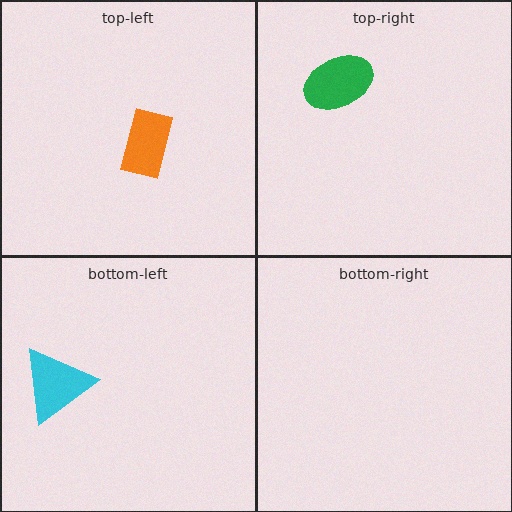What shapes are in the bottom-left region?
The cyan triangle.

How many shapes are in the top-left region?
1.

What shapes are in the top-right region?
The green ellipse.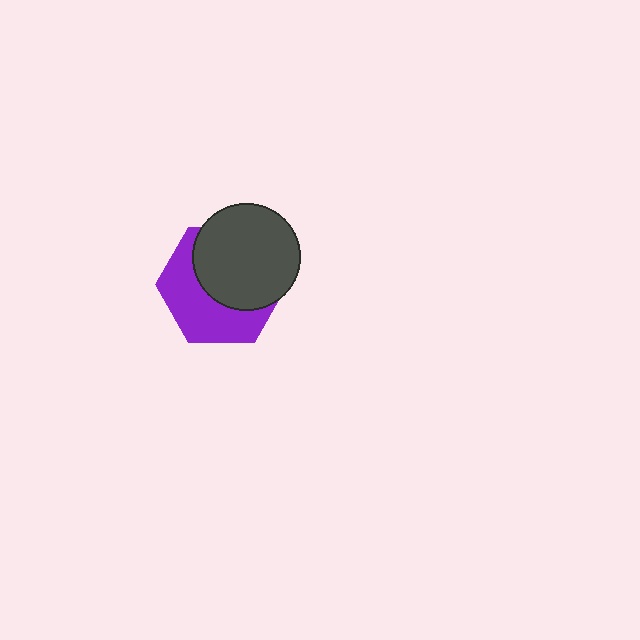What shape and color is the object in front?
The object in front is a dark gray circle.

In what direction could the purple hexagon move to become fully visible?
The purple hexagon could move toward the lower-left. That would shift it out from behind the dark gray circle entirely.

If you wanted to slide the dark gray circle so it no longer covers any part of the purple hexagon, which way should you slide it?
Slide it toward the upper-right — that is the most direct way to separate the two shapes.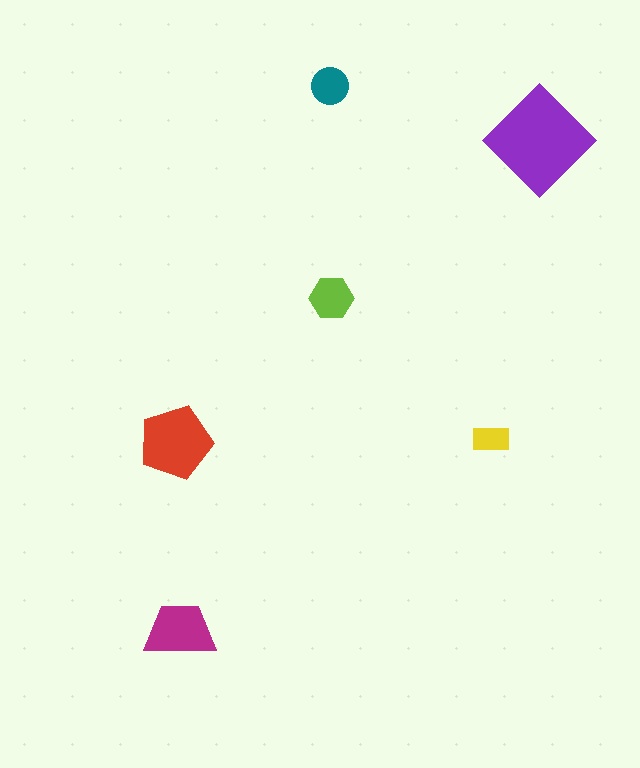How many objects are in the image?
There are 6 objects in the image.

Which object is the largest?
The purple diamond.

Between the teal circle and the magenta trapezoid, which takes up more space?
The magenta trapezoid.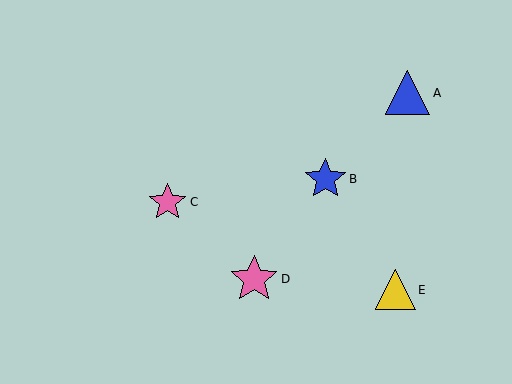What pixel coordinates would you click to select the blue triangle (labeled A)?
Click at (408, 93) to select the blue triangle A.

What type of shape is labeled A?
Shape A is a blue triangle.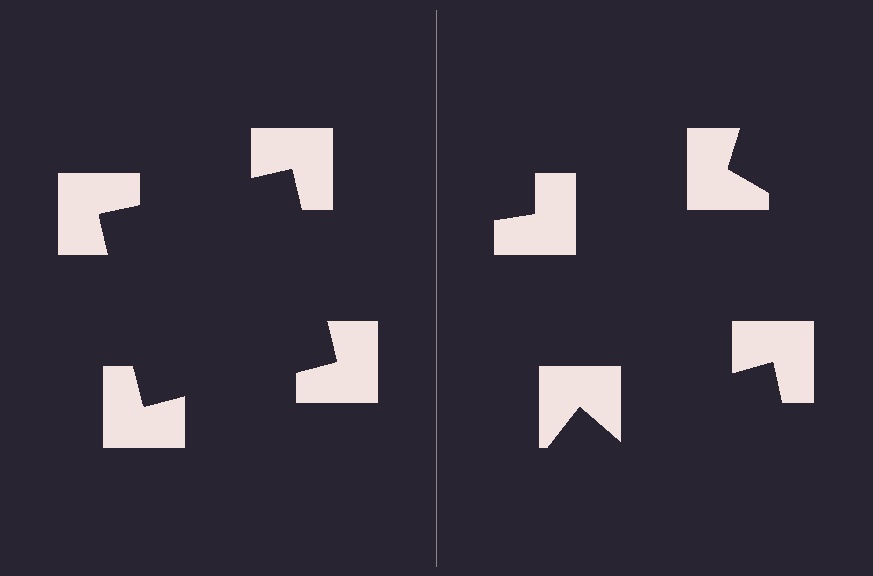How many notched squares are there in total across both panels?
8 — 4 on each side.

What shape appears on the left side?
An illusory square.